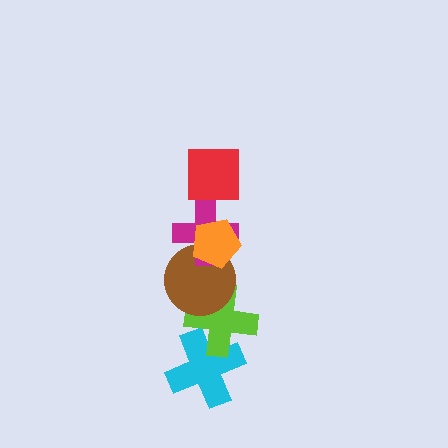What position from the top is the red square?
The red square is 1st from the top.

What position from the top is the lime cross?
The lime cross is 5th from the top.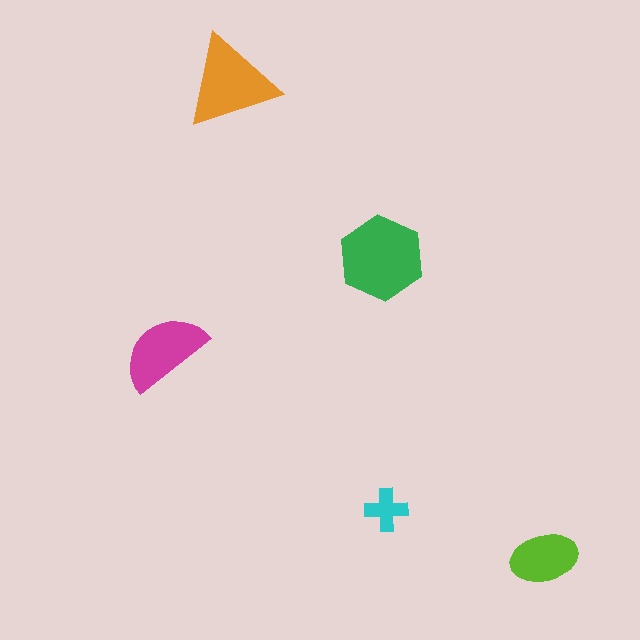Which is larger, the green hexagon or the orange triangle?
The green hexagon.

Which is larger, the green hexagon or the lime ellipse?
The green hexagon.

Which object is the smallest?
The cyan cross.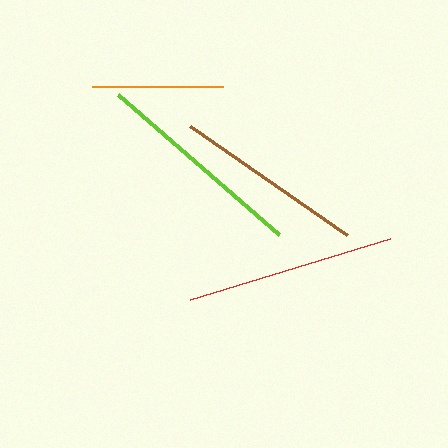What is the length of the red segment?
The red segment is approximately 209 pixels long.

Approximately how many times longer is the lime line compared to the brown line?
The lime line is approximately 1.1 times the length of the brown line.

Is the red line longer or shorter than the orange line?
The red line is longer than the orange line.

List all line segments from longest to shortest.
From longest to shortest: lime, red, brown, orange.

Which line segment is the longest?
The lime line is the longest at approximately 213 pixels.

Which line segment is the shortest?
The orange line is the shortest at approximately 130 pixels.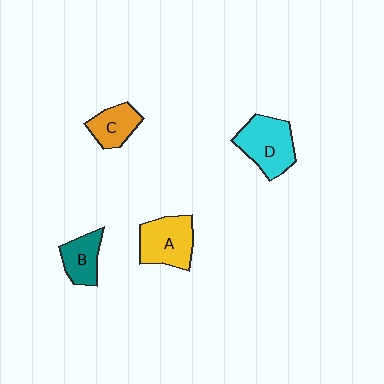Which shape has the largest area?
Shape D (cyan).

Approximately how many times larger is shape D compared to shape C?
Approximately 1.6 times.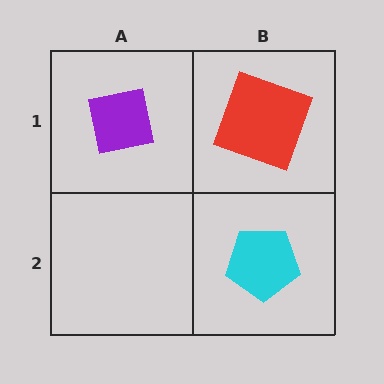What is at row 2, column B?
A cyan pentagon.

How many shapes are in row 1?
2 shapes.